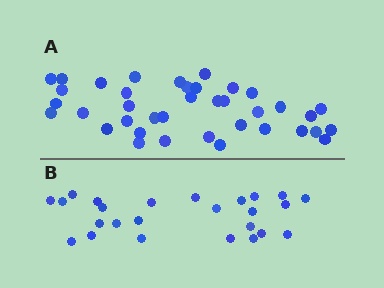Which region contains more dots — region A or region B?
Region A (the top region) has more dots.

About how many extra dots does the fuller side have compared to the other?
Region A has approximately 15 more dots than region B.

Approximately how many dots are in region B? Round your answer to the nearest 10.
About 20 dots. (The exact count is 25, which rounds to 20.)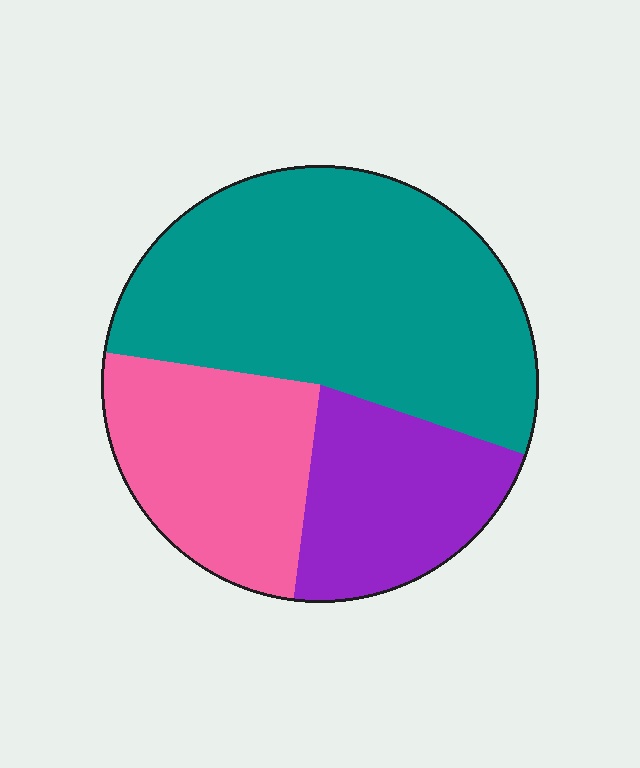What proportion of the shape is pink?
Pink covers around 25% of the shape.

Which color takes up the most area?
Teal, at roughly 55%.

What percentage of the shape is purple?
Purple takes up less than a quarter of the shape.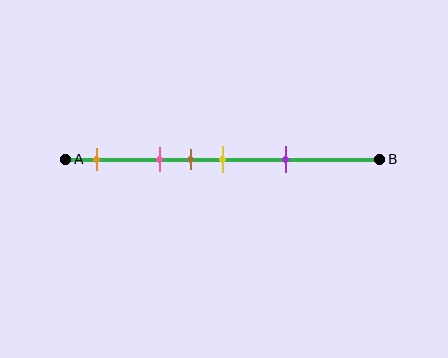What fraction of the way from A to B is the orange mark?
The orange mark is approximately 10% (0.1) of the way from A to B.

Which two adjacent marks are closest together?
The brown and yellow marks are the closest adjacent pair.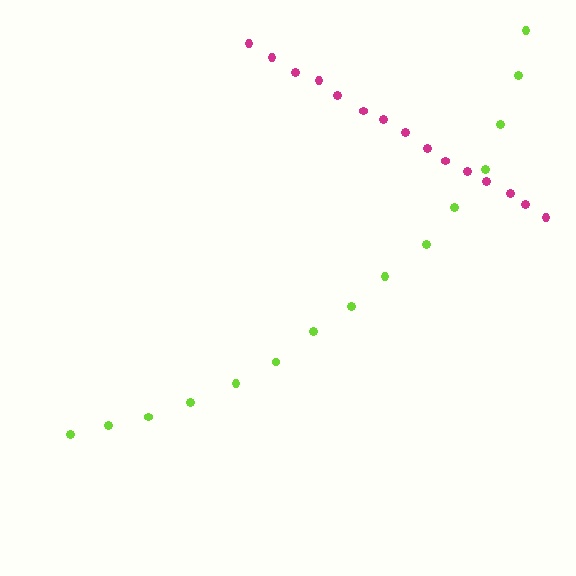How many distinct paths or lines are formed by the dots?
There are 2 distinct paths.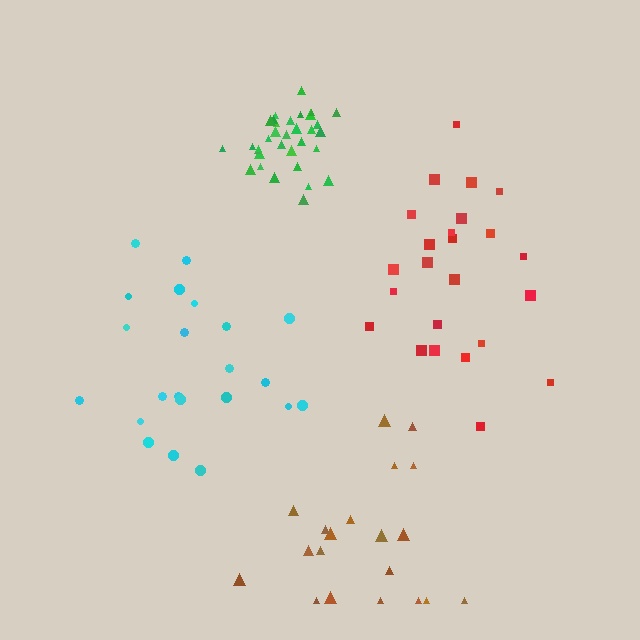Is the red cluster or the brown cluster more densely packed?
Red.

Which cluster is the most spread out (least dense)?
Brown.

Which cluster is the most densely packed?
Green.